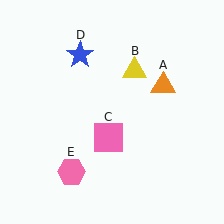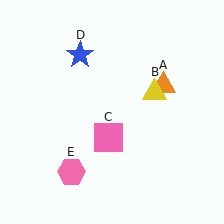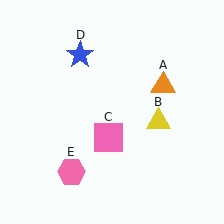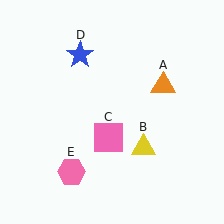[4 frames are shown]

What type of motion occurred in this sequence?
The yellow triangle (object B) rotated clockwise around the center of the scene.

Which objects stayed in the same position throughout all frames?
Orange triangle (object A) and pink square (object C) and blue star (object D) and pink hexagon (object E) remained stationary.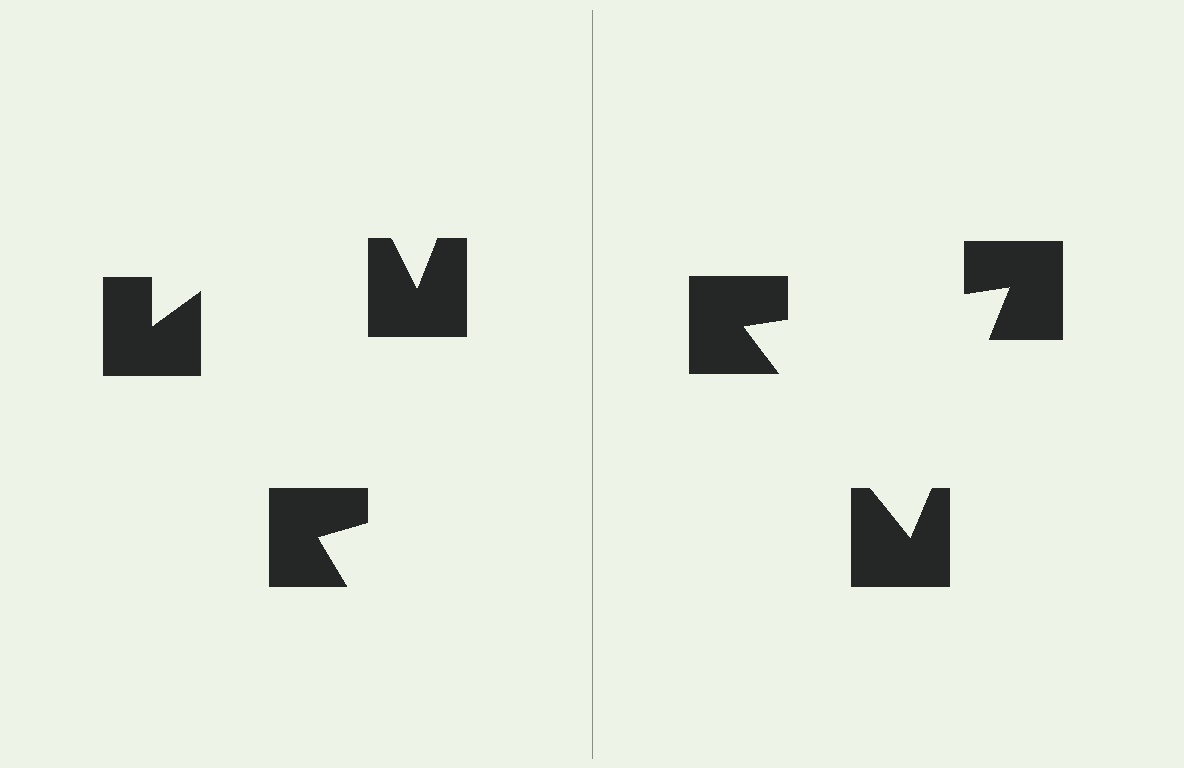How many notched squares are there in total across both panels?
6 — 3 on each side.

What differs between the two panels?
The notched squares are positioned identically on both sides; only the wedge orientations differ. On the right they align to a triangle; on the left they are misaligned.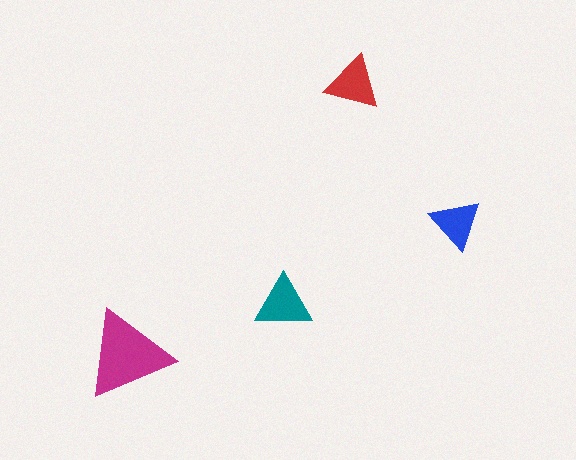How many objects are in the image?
There are 4 objects in the image.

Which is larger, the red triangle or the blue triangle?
The red one.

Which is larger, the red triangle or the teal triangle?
The teal one.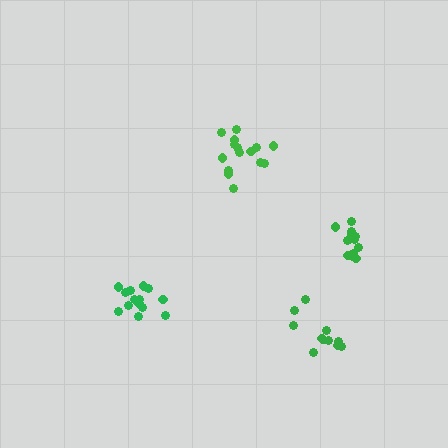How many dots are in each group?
Group 1: 12 dots, Group 2: 15 dots, Group 3: 14 dots, Group 4: 11 dots (52 total).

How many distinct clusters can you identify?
There are 4 distinct clusters.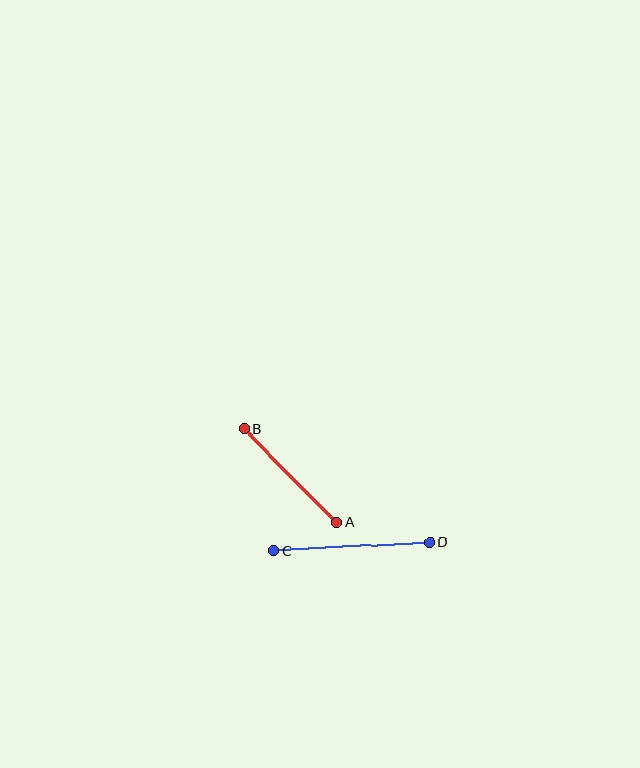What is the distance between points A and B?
The distance is approximately 132 pixels.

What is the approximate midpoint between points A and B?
The midpoint is at approximately (290, 476) pixels.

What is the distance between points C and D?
The distance is approximately 156 pixels.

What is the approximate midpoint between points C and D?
The midpoint is at approximately (352, 546) pixels.